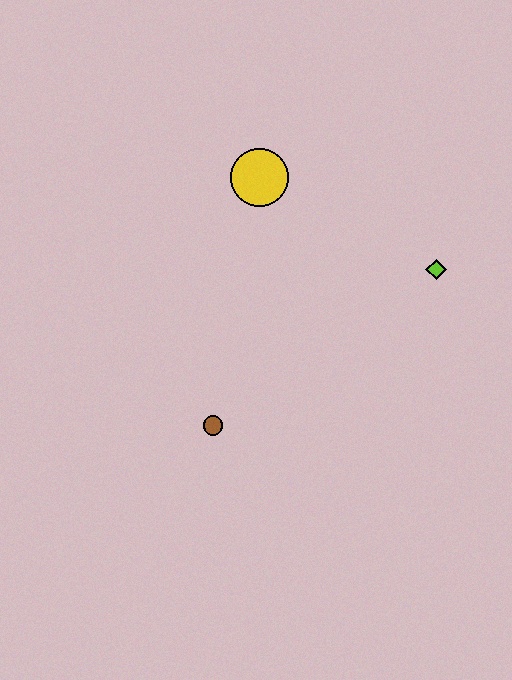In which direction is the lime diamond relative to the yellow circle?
The lime diamond is to the right of the yellow circle.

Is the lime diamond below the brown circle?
No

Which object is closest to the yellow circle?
The lime diamond is closest to the yellow circle.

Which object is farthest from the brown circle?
The lime diamond is farthest from the brown circle.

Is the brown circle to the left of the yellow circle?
Yes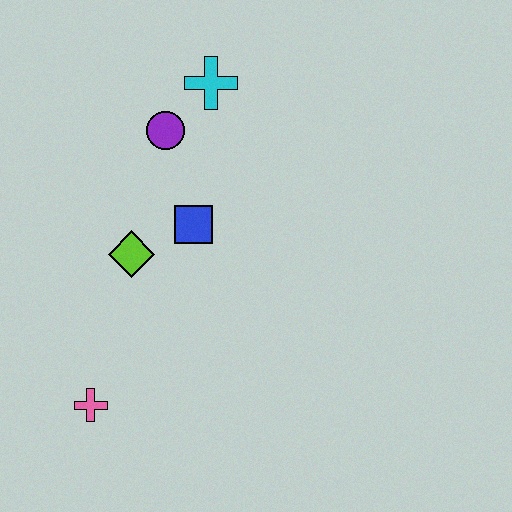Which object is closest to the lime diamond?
The blue square is closest to the lime diamond.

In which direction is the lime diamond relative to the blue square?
The lime diamond is to the left of the blue square.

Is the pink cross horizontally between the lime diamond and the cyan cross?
No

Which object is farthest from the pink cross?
The cyan cross is farthest from the pink cross.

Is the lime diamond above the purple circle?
No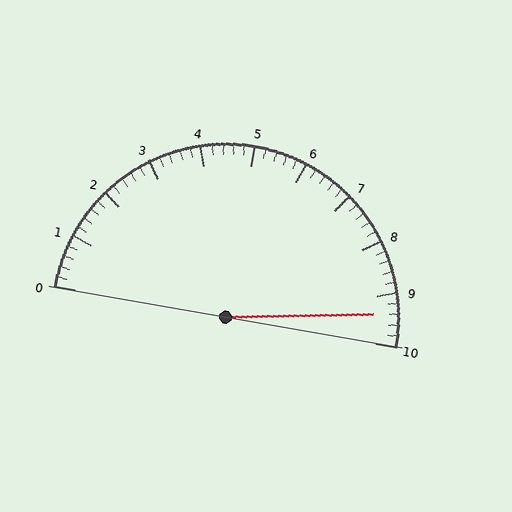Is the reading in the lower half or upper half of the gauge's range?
The reading is in the upper half of the range (0 to 10).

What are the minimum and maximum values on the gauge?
The gauge ranges from 0 to 10.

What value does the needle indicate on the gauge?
The needle indicates approximately 9.4.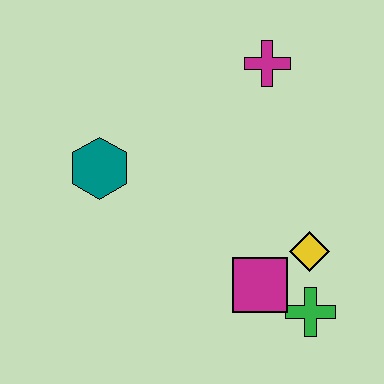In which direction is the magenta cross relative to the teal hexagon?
The magenta cross is to the right of the teal hexagon.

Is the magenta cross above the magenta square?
Yes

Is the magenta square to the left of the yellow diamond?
Yes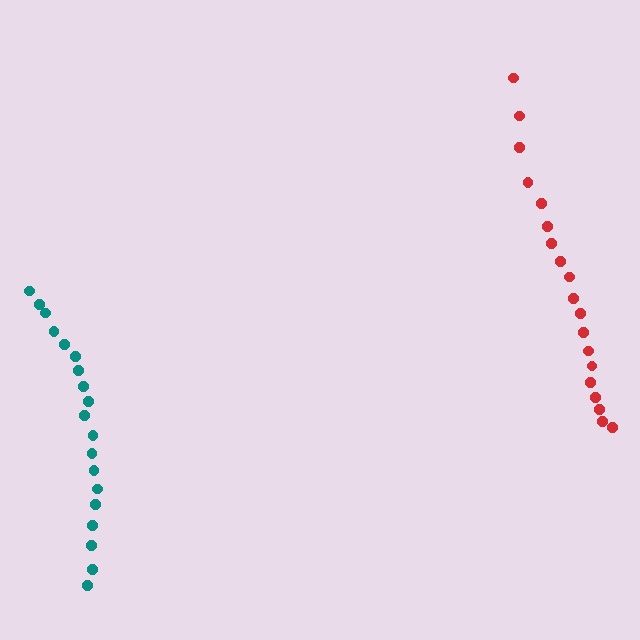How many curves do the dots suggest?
There are 2 distinct paths.